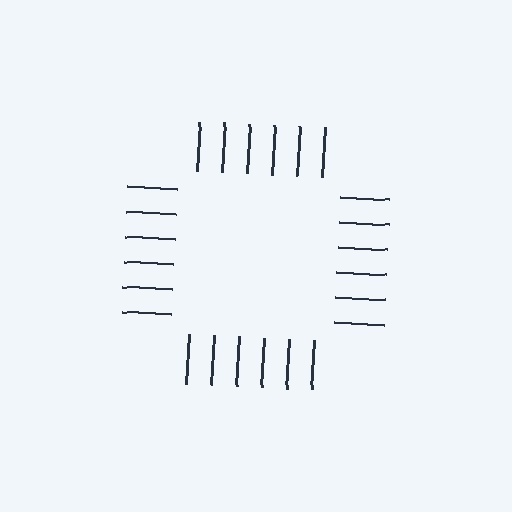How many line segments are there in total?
24 — 6 along each of the 4 edges.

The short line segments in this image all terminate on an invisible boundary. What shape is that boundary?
An illusory square — the line segments terminate on its edges but no continuous stroke is drawn.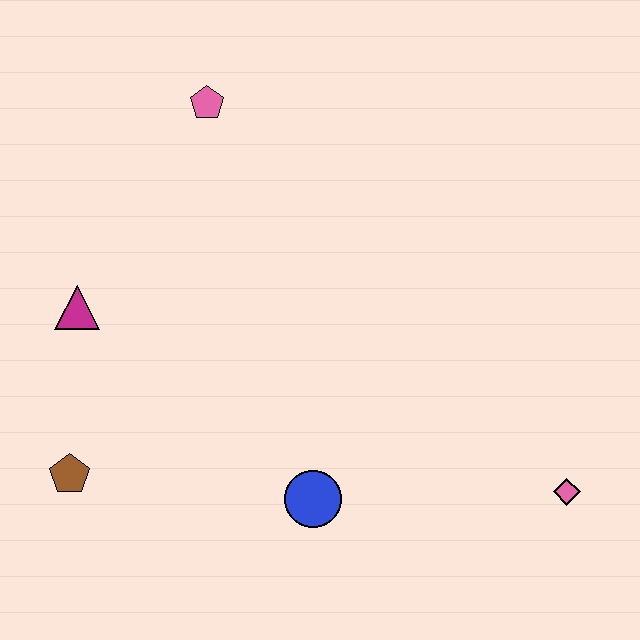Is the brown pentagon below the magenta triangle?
Yes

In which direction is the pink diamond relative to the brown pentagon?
The pink diamond is to the right of the brown pentagon.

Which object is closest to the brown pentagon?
The magenta triangle is closest to the brown pentagon.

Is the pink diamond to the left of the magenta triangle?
No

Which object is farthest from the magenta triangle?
The pink diamond is farthest from the magenta triangle.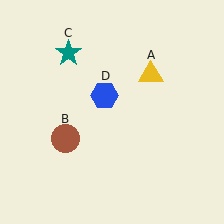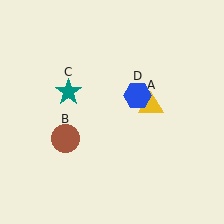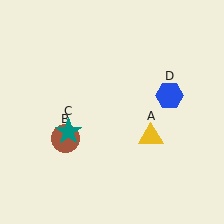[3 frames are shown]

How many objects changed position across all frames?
3 objects changed position: yellow triangle (object A), teal star (object C), blue hexagon (object D).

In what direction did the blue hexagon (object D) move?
The blue hexagon (object D) moved right.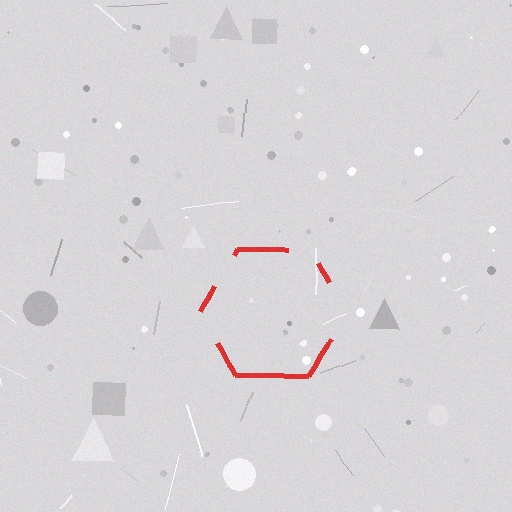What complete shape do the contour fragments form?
The contour fragments form a hexagon.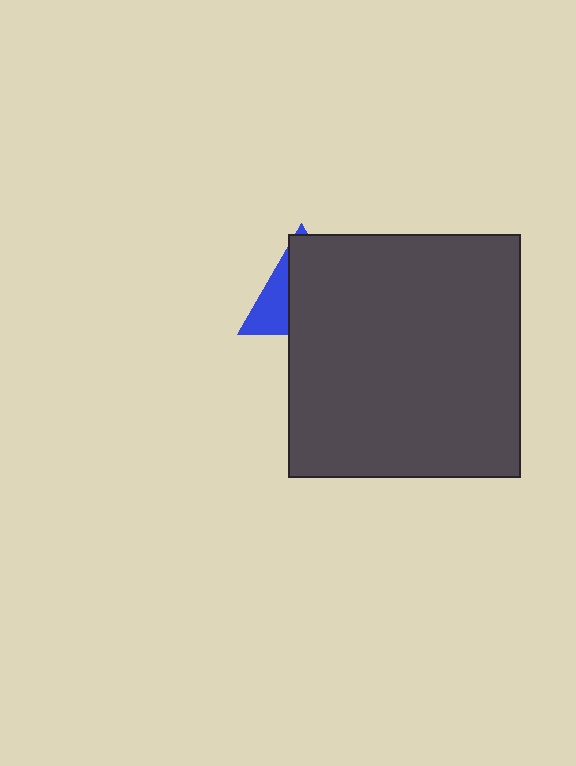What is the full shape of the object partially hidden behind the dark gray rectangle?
The partially hidden object is a blue triangle.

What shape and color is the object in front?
The object in front is a dark gray rectangle.